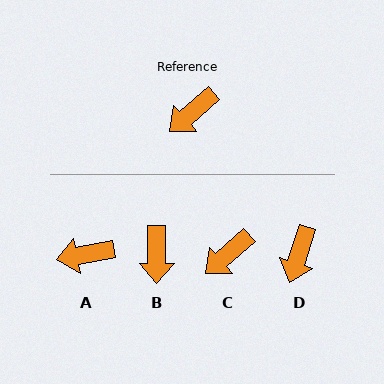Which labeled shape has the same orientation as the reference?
C.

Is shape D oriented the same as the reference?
No, it is off by about 31 degrees.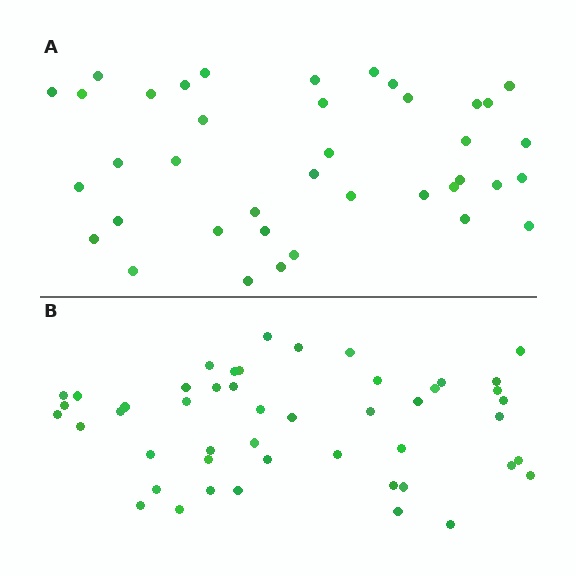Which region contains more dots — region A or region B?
Region B (the bottom region) has more dots.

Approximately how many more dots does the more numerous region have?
Region B has roughly 8 or so more dots than region A.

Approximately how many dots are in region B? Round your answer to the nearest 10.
About 50 dots. (The exact count is 48, which rounds to 50.)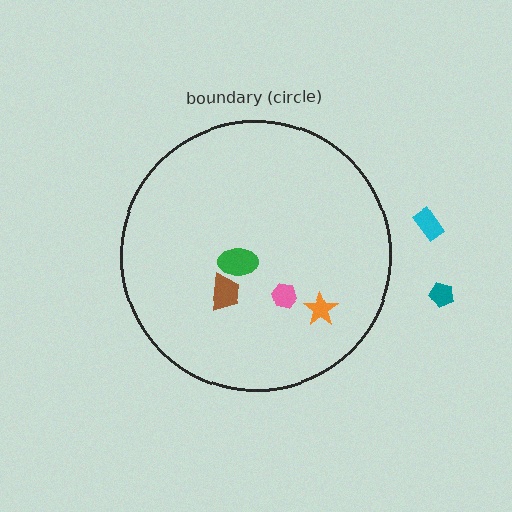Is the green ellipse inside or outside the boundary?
Inside.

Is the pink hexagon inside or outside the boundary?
Inside.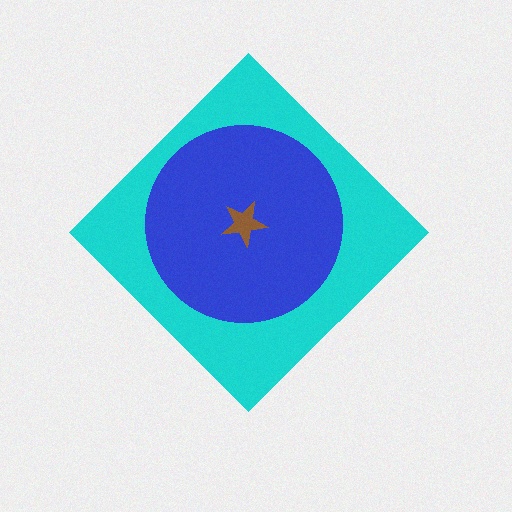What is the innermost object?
The brown star.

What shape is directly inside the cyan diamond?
The blue circle.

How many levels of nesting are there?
3.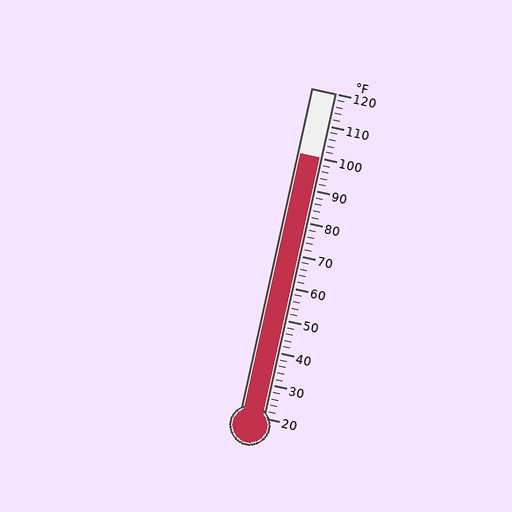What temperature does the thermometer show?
The thermometer shows approximately 100°F.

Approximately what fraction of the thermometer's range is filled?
The thermometer is filled to approximately 80% of its range.